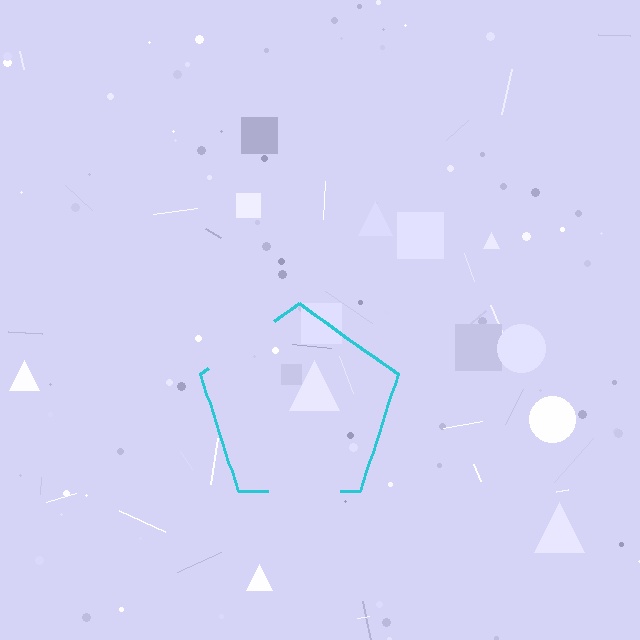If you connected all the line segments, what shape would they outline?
They would outline a pentagon.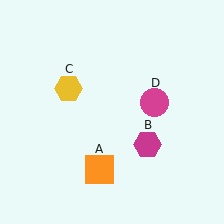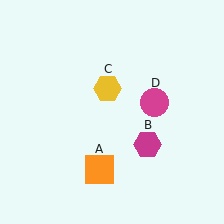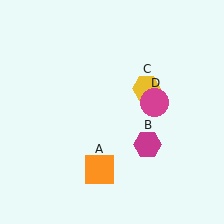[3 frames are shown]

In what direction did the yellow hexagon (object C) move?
The yellow hexagon (object C) moved right.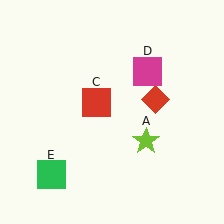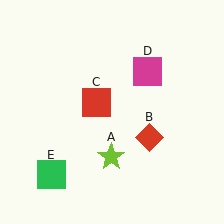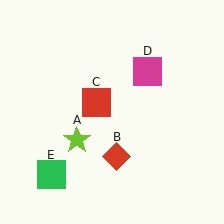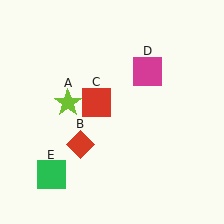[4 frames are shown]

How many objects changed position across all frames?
2 objects changed position: lime star (object A), red diamond (object B).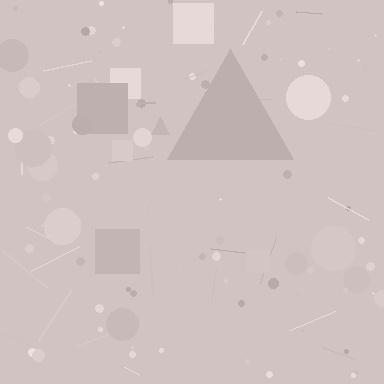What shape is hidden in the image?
A triangle is hidden in the image.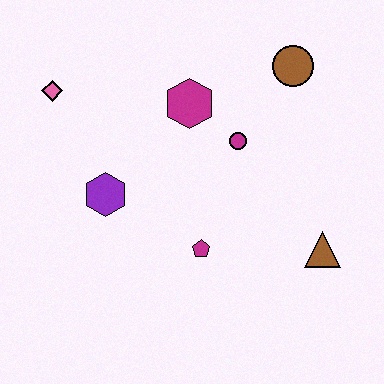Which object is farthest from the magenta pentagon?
The pink diamond is farthest from the magenta pentagon.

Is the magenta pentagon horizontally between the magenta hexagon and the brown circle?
Yes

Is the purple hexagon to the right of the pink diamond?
Yes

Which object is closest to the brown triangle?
The magenta pentagon is closest to the brown triangle.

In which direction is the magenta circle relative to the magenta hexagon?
The magenta circle is to the right of the magenta hexagon.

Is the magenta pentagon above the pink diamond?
No